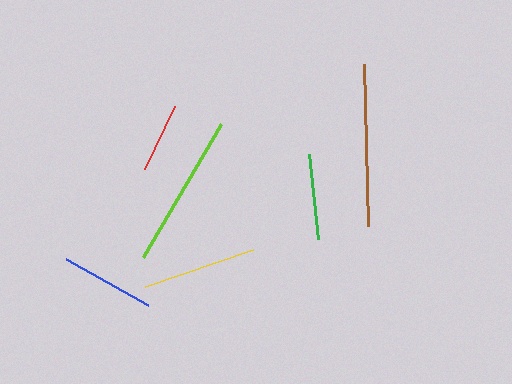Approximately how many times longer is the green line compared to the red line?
The green line is approximately 1.2 times the length of the red line.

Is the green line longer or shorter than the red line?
The green line is longer than the red line.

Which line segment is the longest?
The brown line is the longest at approximately 162 pixels.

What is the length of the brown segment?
The brown segment is approximately 162 pixels long.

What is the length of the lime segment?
The lime segment is approximately 154 pixels long.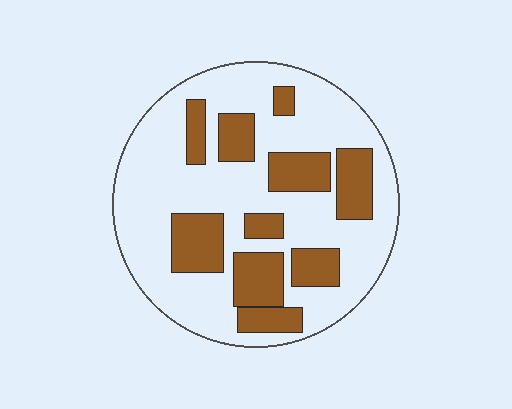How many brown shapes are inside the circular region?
10.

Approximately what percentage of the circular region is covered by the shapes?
Approximately 30%.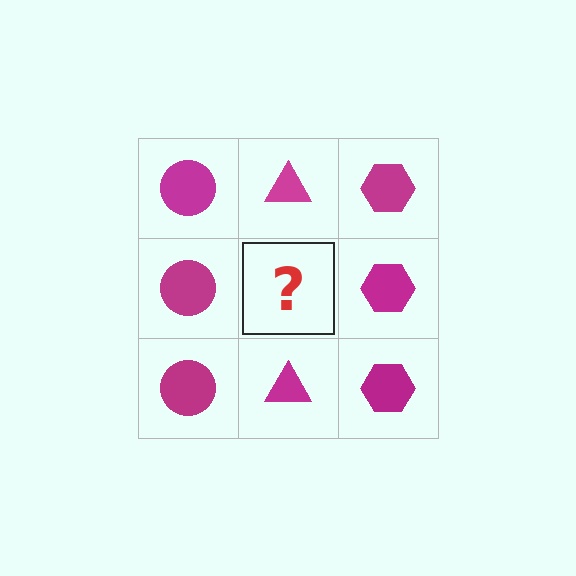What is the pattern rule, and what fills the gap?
The rule is that each column has a consistent shape. The gap should be filled with a magenta triangle.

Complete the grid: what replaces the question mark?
The question mark should be replaced with a magenta triangle.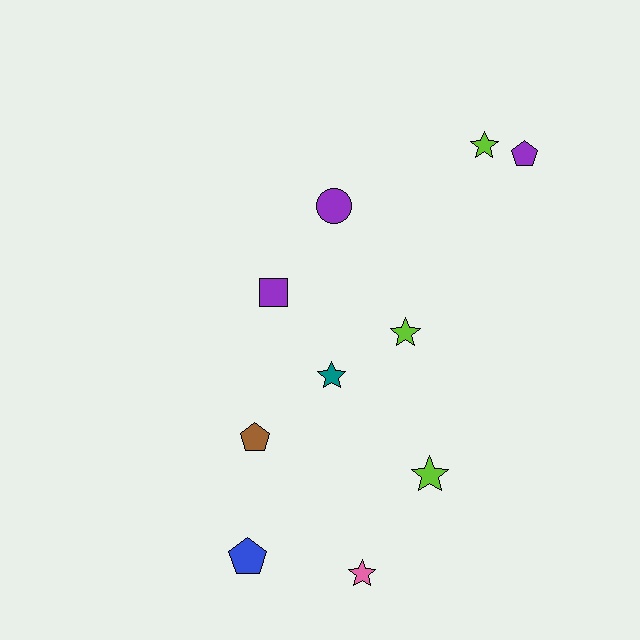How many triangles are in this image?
There are no triangles.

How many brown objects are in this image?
There is 1 brown object.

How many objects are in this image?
There are 10 objects.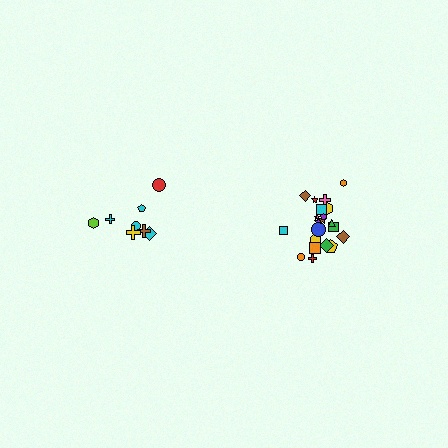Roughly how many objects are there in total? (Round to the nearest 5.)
Roughly 30 objects in total.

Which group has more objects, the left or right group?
The right group.